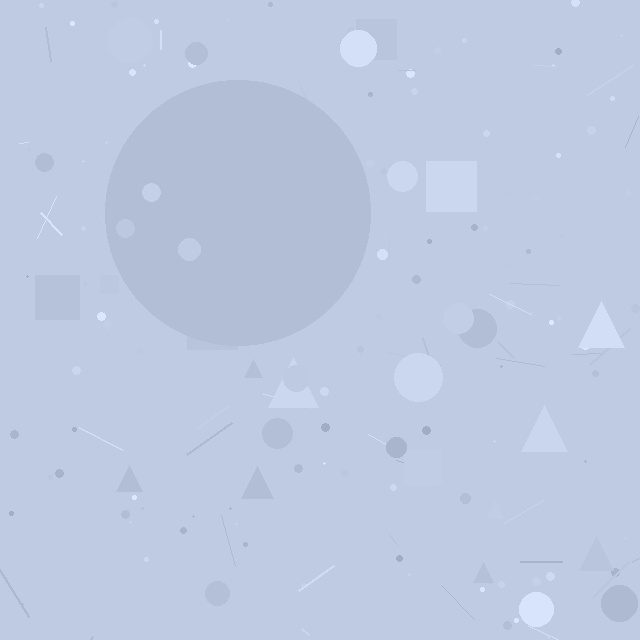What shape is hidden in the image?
A circle is hidden in the image.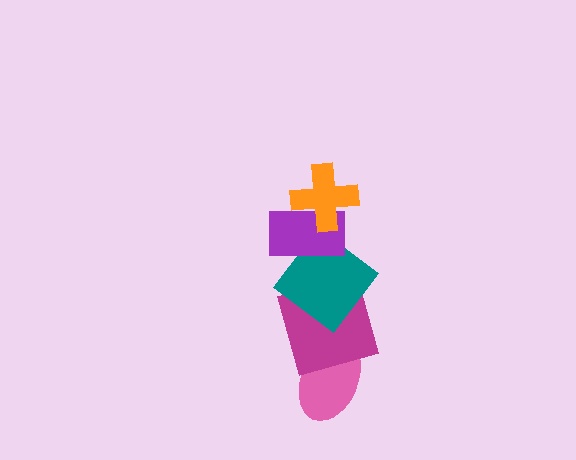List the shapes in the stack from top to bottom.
From top to bottom: the orange cross, the purple rectangle, the teal diamond, the magenta square, the pink ellipse.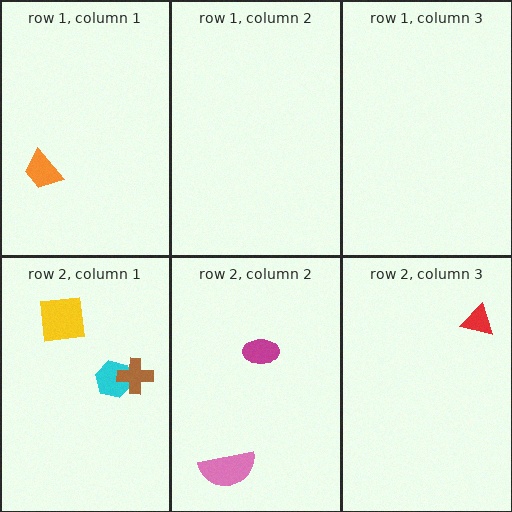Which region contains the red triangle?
The row 2, column 3 region.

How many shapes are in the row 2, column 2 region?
2.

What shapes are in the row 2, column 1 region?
The cyan hexagon, the brown cross, the yellow square.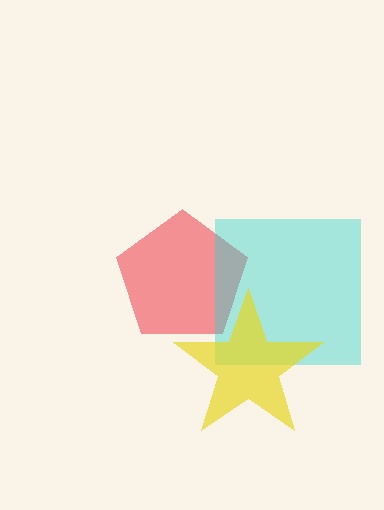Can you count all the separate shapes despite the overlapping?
Yes, there are 3 separate shapes.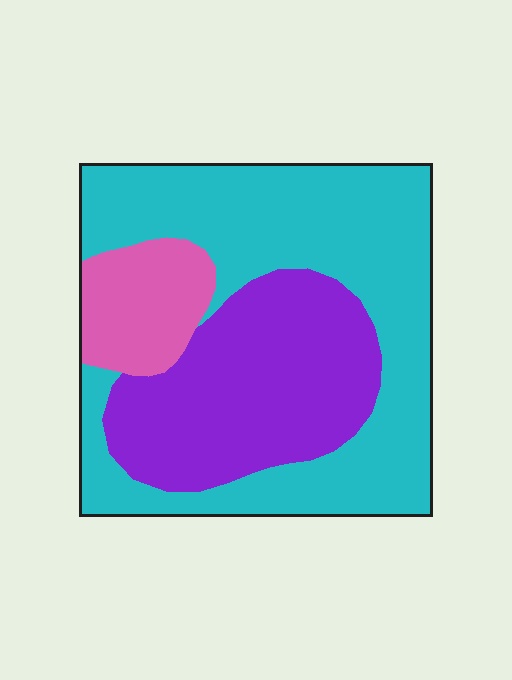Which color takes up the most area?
Cyan, at roughly 55%.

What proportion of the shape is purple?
Purple takes up about one third (1/3) of the shape.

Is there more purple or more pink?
Purple.